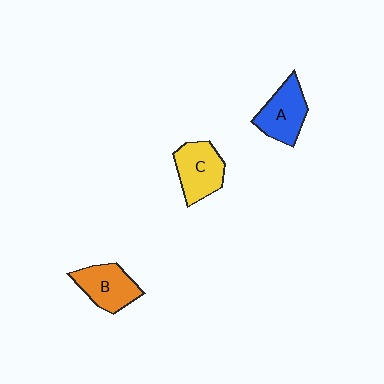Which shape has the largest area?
Shape C (yellow).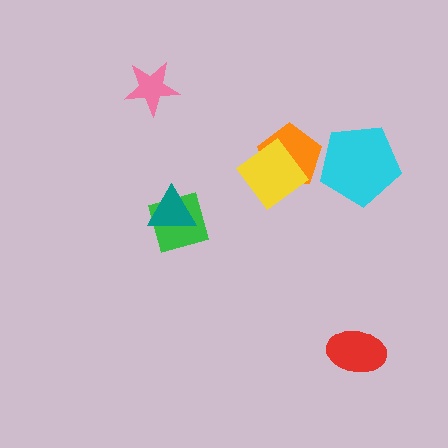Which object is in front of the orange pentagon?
The yellow diamond is in front of the orange pentagon.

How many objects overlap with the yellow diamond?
1 object overlaps with the yellow diamond.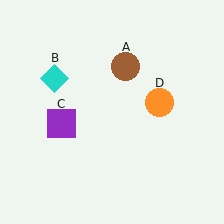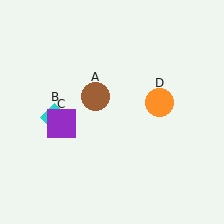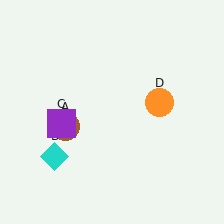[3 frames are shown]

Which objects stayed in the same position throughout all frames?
Purple square (object C) and orange circle (object D) remained stationary.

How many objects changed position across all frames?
2 objects changed position: brown circle (object A), cyan diamond (object B).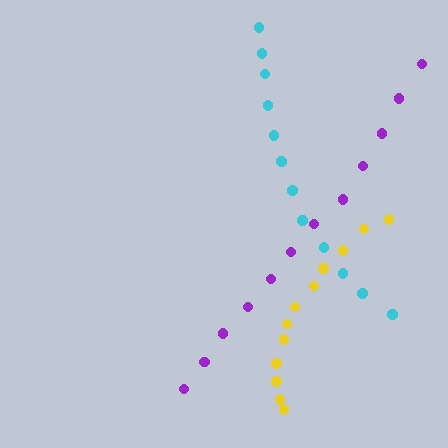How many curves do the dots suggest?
There are 3 distinct paths.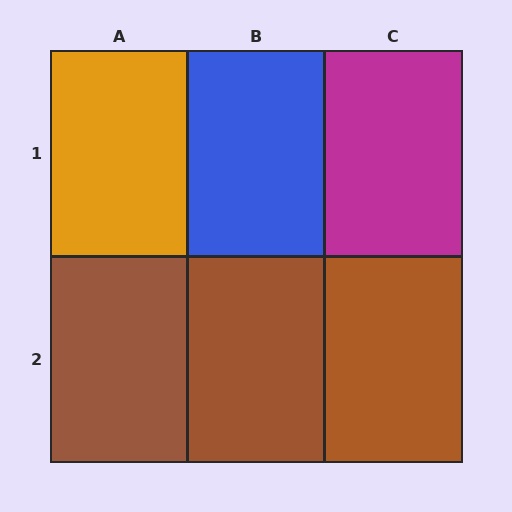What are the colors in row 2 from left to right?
Brown, brown, brown.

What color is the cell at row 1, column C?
Magenta.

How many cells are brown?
3 cells are brown.